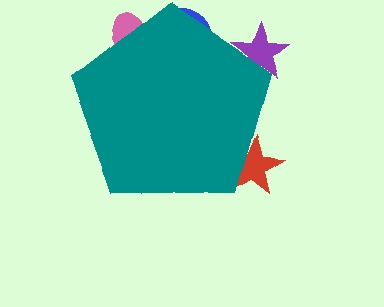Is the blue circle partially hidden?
Yes, the blue circle is partially hidden behind the teal pentagon.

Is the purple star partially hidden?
Yes, the purple star is partially hidden behind the teal pentagon.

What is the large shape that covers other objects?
A teal pentagon.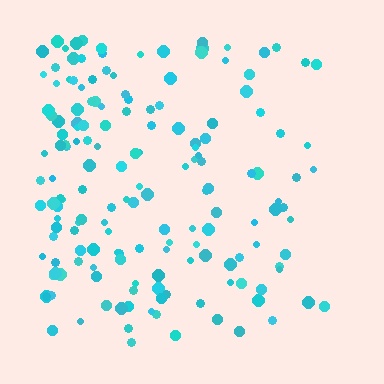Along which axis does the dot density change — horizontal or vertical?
Horizontal.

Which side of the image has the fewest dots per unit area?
The right.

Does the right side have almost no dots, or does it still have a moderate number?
Still a moderate number, just noticeably fewer than the left.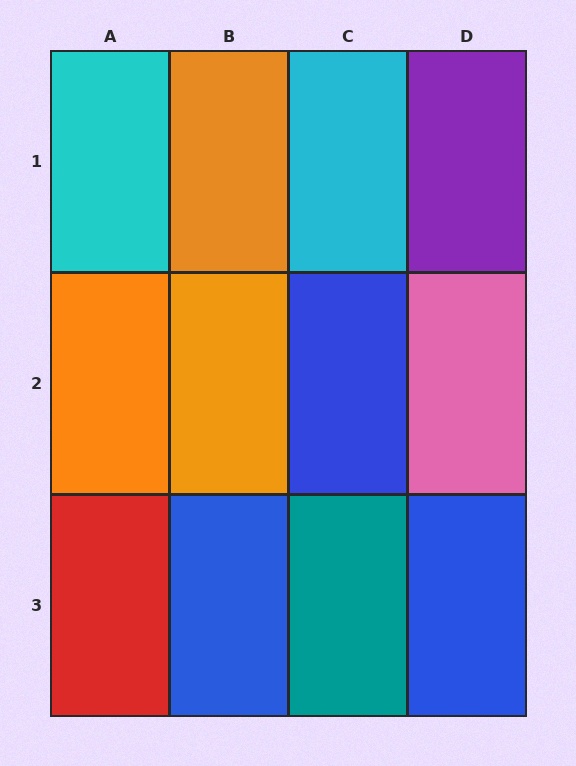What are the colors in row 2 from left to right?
Orange, orange, blue, pink.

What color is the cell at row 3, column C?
Teal.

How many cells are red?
1 cell is red.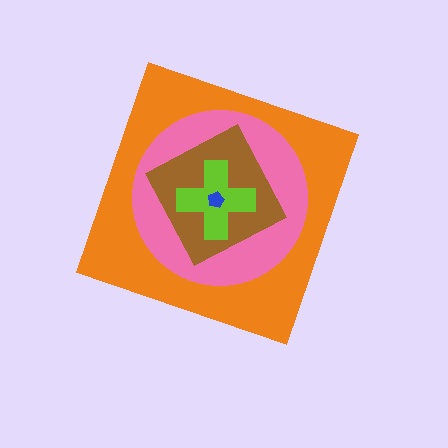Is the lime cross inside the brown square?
Yes.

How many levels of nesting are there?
5.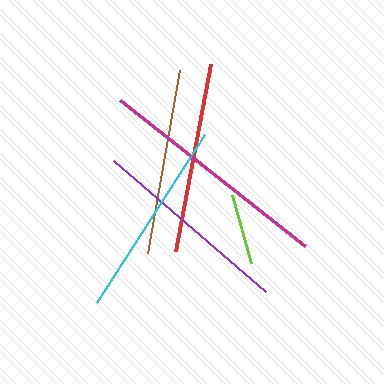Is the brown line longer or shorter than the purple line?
The purple line is longer than the brown line.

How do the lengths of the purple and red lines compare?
The purple and red lines are approximately the same length.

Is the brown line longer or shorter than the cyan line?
The cyan line is longer than the brown line.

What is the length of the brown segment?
The brown segment is approximately 185 pixels long.